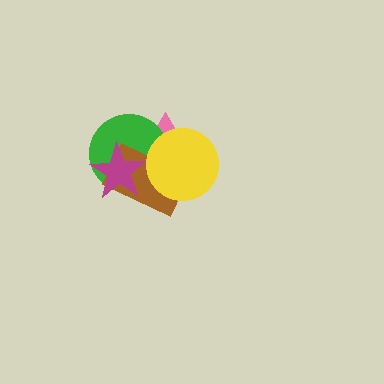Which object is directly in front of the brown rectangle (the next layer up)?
The magenta star is directly in front of the brown rectangle.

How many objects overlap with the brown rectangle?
4 objects overlap with the brown rectangle.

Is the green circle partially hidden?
Yes, it is partially covered by another shape.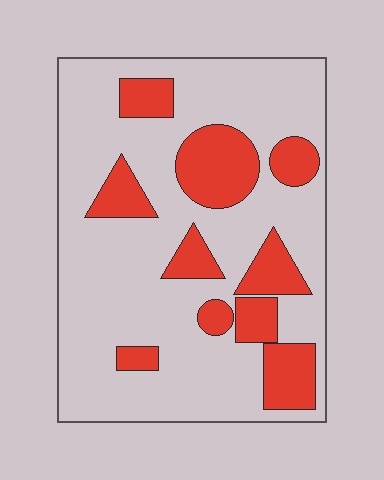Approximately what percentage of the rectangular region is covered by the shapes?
Approximately 25%.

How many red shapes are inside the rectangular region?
10.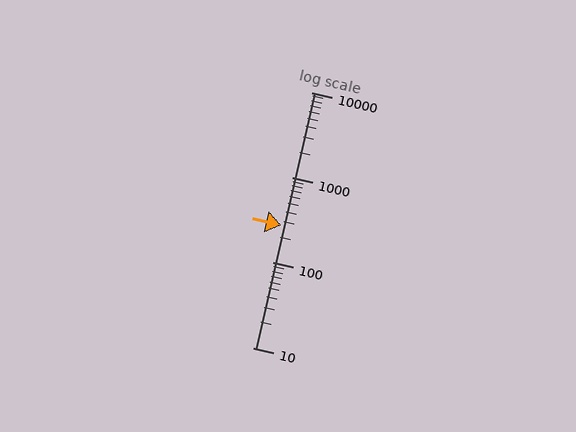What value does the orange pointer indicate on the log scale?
The pointer indicates approximately 270.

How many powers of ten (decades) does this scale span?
The scale spans 3 decades, from 10 to 10000.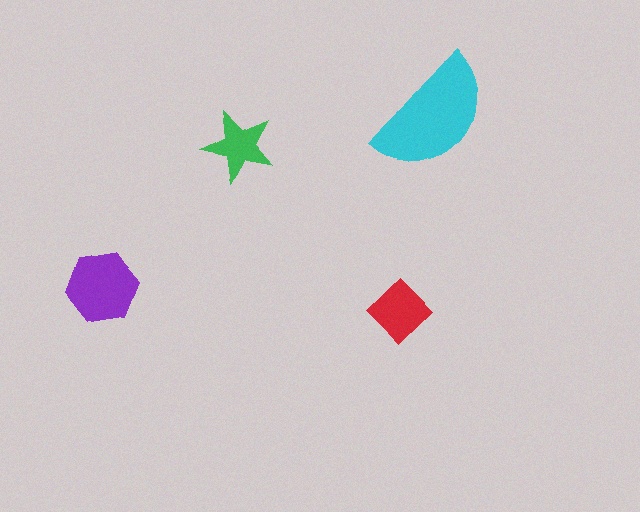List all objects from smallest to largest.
The green star, the red diamond, the purple hexagon, the cyan semicircle.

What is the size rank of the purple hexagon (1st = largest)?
2nd.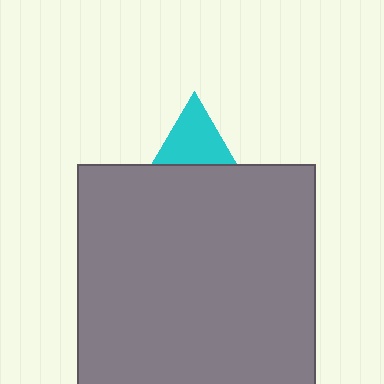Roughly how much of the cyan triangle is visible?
A small part of it is visible (roughly 40%).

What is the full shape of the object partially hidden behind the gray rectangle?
The partially hidden object is a cyan triangle.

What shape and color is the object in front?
The object in front is a gray rectangle.